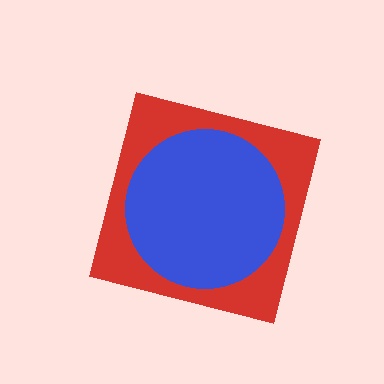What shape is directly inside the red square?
The blue circle.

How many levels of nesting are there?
2.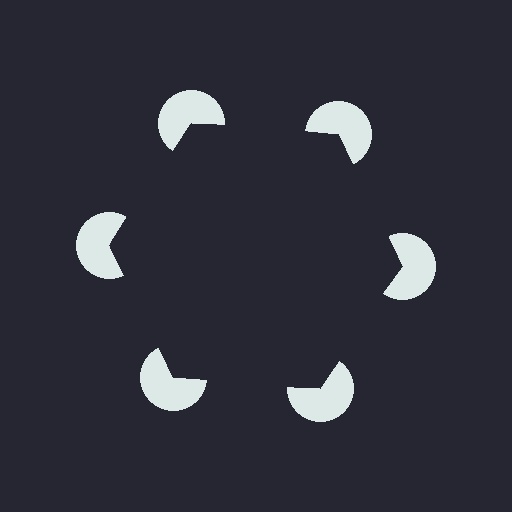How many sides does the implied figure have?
6 sides.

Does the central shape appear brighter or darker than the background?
It typically appears slightly darker than the background, even though no actual brightness change is drawn.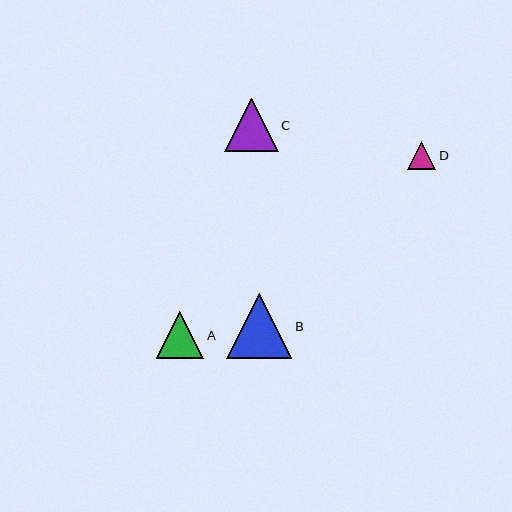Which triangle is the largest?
Triangle B is the largest with a size of approximately 65 pixels.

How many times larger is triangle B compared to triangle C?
Triangle B is approximately 1.2 times the size of triangle C.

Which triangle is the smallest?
Triangle D is the smallest with a size of approximately 28 pixels.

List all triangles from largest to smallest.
From largest to smallest: B, C, A, D.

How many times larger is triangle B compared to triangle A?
Triangle B is approximately 1.4 times the size of triangle A.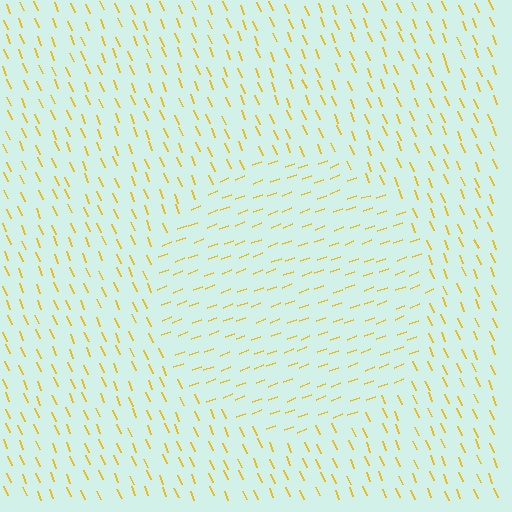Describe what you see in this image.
The image is filled with small yellow line segments. A circle region in the image has lines oriented differently from the surrounding lines, creating a visible texture boundary.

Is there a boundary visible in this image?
Yes, there is a texture boundary formed by a change in line orientation.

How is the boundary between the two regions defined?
The boundary is defined purely by a change in line orientation (approximately 88 degrees difference). All lines are the same color and thickness.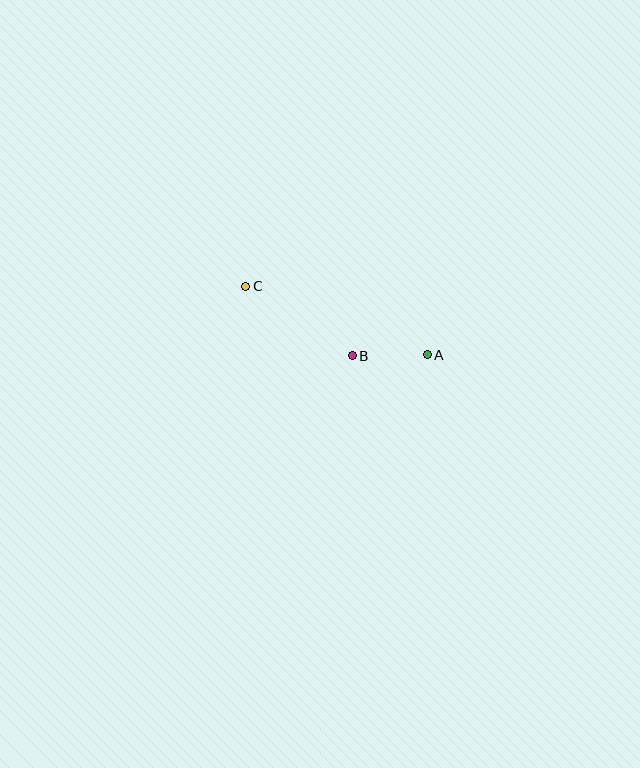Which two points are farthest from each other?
Points A and C are farthest from each other.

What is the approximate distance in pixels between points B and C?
The distance between B and C is approximately 127 pixels.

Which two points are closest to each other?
Points A and B are closest to each other.